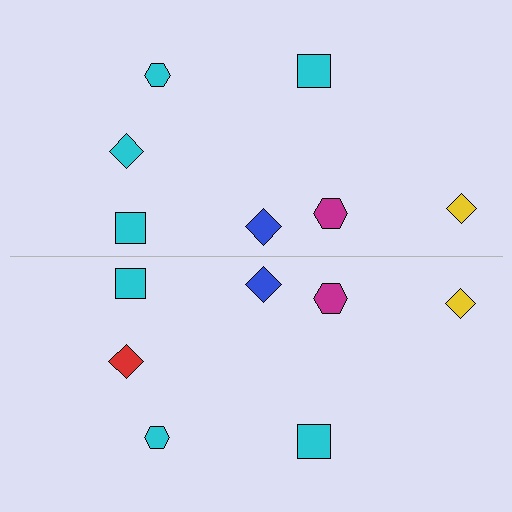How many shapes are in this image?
There are 14 shapes in this image.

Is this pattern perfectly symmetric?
No, the pattern is not perfectly symmetric. The red diamond on the bottom side breaks the symmetry — its mirror counterpart is cyan.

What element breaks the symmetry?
The red diamond on the bottom side breaks the symmetry — its mirror counterpart is cyan.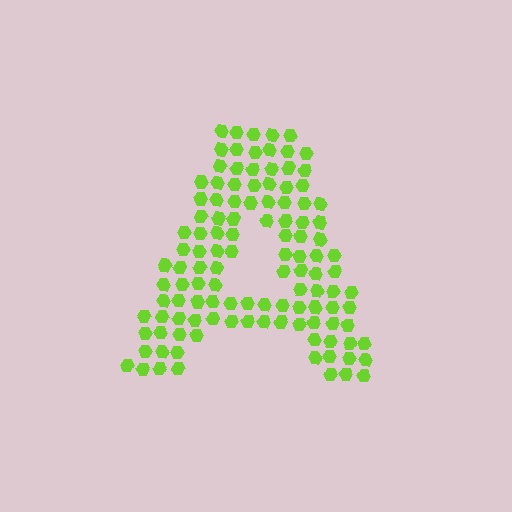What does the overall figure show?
The overall figure shows the letter A.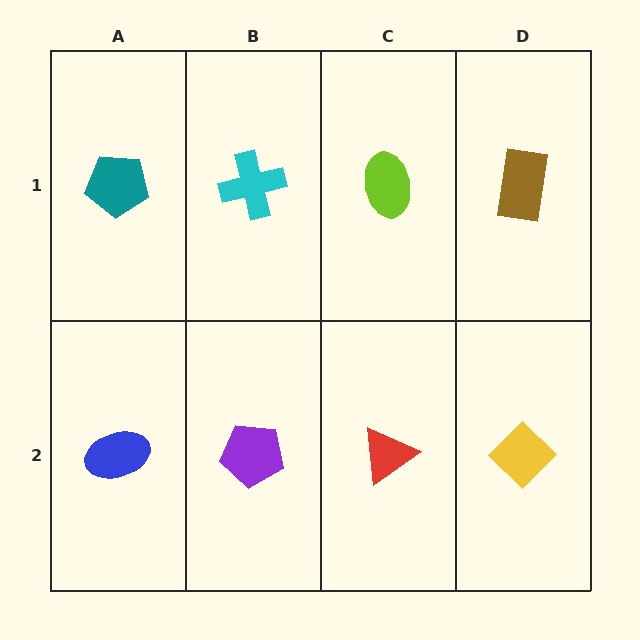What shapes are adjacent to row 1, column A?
A blue ellipse (row 2, column A), a cyan cross (row 1, column B).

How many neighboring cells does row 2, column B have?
3.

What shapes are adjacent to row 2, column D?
A brown rectangle (row 1, column D), a red triangle (row 2, column C).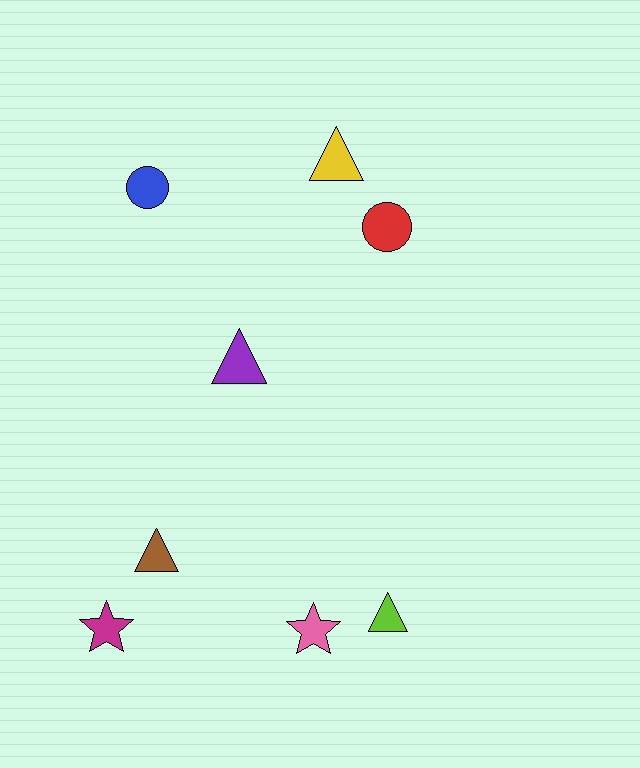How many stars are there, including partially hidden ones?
There are 2 stars.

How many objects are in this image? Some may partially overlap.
There are 8 objects.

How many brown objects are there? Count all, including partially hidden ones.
There is 1 brown object.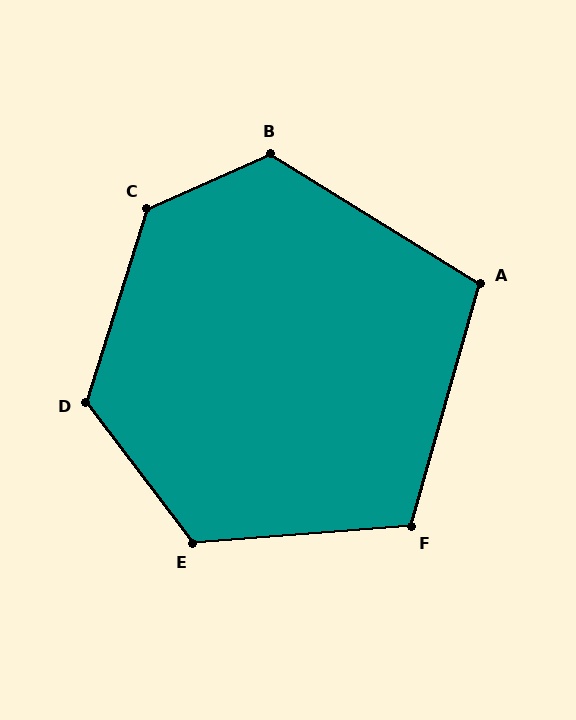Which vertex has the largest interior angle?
C, at approximately 132 degrees.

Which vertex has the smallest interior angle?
A, at approximately 106 degrees.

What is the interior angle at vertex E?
Approximately 123 degrees (obtuse).